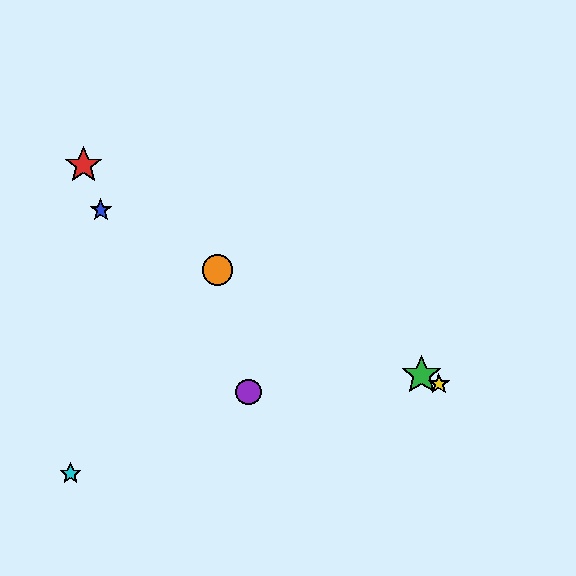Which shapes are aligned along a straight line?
The blue star, the green star, the yellow star, the orange circle are aligned along a straight line.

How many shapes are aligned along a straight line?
4 shapes (the blue star, the green star, the yellow star, the orange circle) are aligned along a straight line.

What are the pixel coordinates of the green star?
The green star is at (421, 375).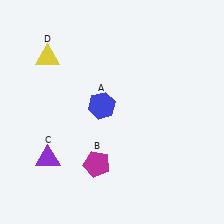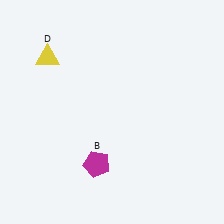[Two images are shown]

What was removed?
The purple triangle (C), the blue hexagon (A) were removed in Image 2.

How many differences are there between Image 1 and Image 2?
There are 2 differences between the two images.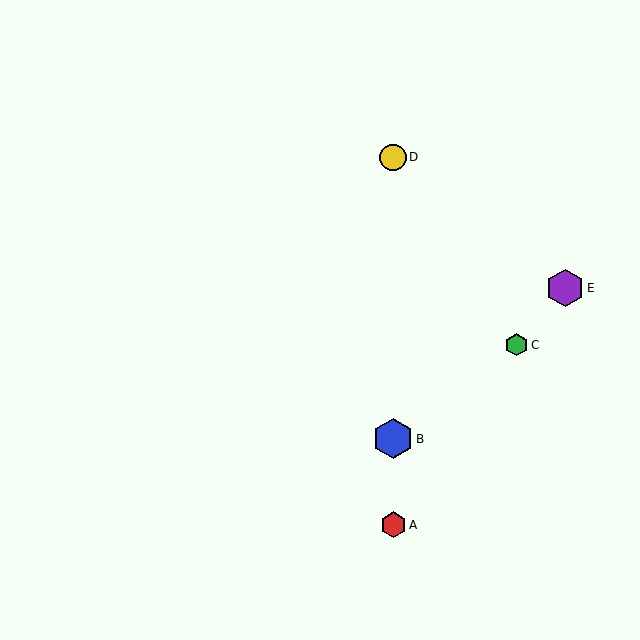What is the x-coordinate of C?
Object C is at x≈516.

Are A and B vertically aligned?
Yes, both are at x≈393.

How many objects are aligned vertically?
3 objects (A, B, D) are aligned vertically.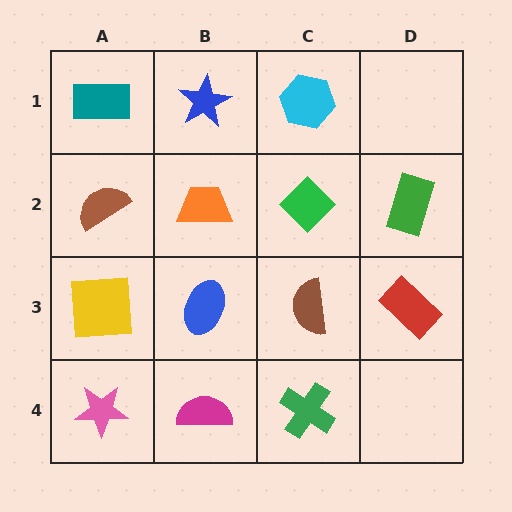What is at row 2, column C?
A green diamond.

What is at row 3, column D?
A red rectangle.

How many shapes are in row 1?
3 shapes.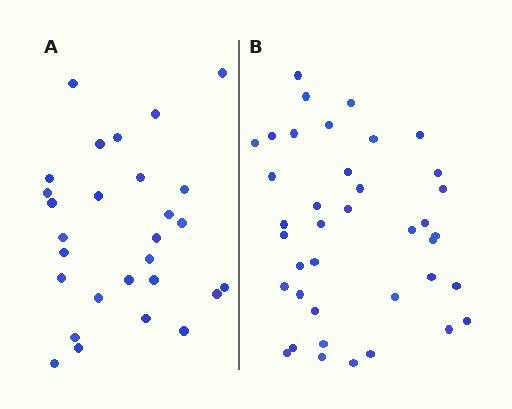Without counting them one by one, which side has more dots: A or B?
Region B (the right region) has more dots.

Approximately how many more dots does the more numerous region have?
Region B has roughly 12 or so more dots than region A.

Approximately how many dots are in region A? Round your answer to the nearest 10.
About 30 dots. (The exact count is 28, which rounds to 30.)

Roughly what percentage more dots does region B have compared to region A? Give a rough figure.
About 40% more.